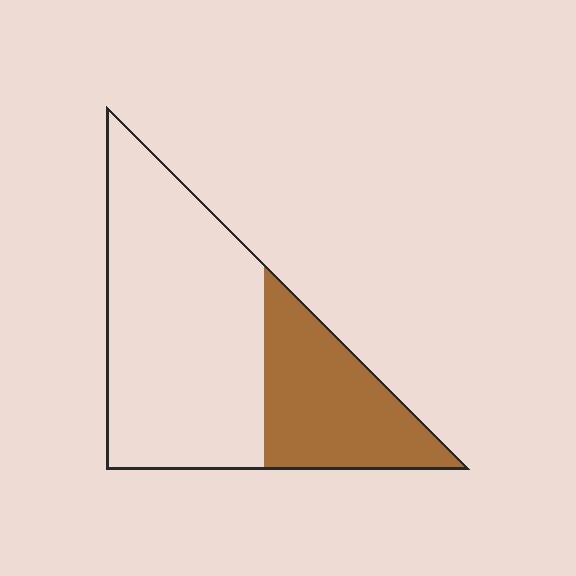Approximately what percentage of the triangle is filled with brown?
Approximately 30%.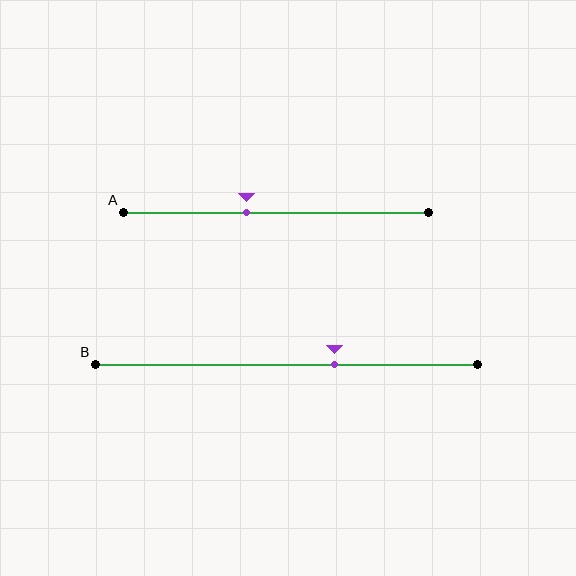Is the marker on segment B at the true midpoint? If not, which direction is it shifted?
No, the marker on segment B is shifted to the right by about 13% of the segment length.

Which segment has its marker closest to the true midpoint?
Segment A has its marker closest to the true midpoint.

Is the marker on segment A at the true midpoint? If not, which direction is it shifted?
No, the marker on segment A is shifted to the left by about 10% of the segment length.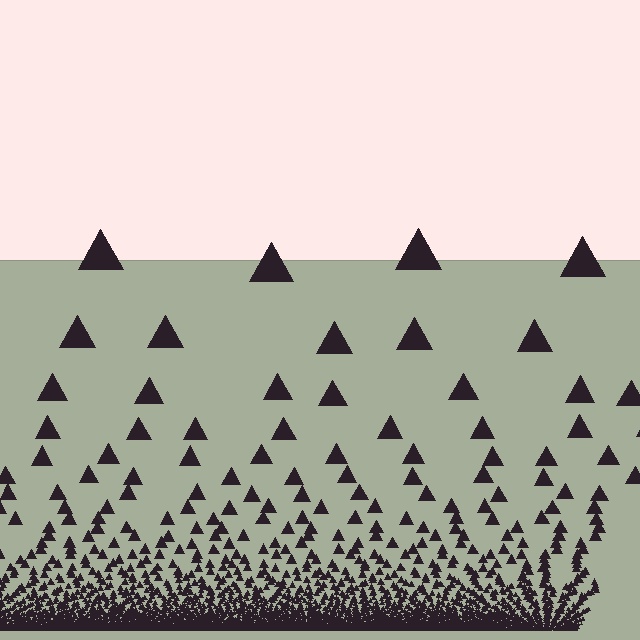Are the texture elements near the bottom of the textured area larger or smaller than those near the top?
Smaller. The gradient is inverted — elements near the bottom are smaller and denser.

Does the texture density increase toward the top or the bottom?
Density increases toward the bottom.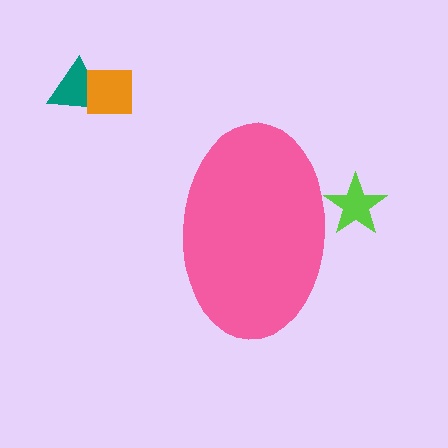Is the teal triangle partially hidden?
No, the teal triangle is fully visible.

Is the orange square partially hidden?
No, the orange square is fully visible.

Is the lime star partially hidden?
Yes, the lime star is partially hidden behind the pink ellipse.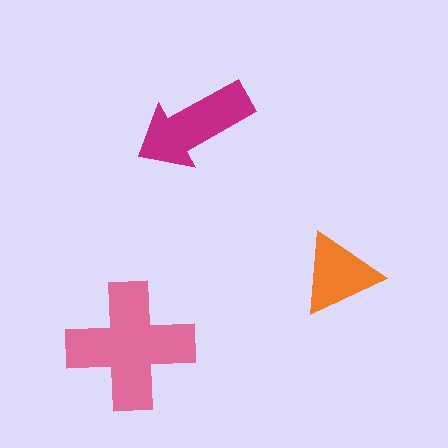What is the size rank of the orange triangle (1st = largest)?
3rd.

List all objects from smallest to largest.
The orange triangle, the magenta arrow, the pink cross.